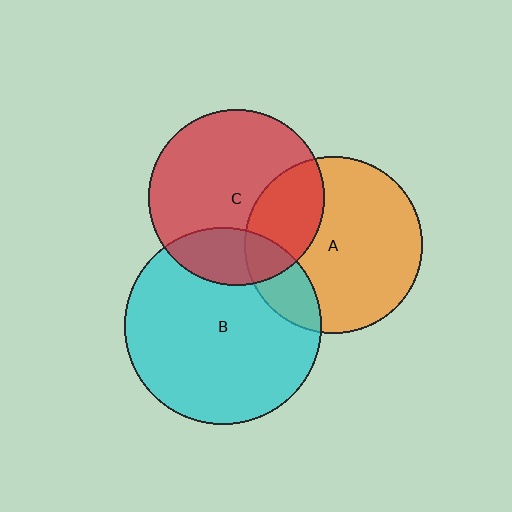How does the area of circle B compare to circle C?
Approximately 1.3 times.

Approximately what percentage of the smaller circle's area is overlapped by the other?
Approximately 25%.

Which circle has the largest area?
Circle B (cyan).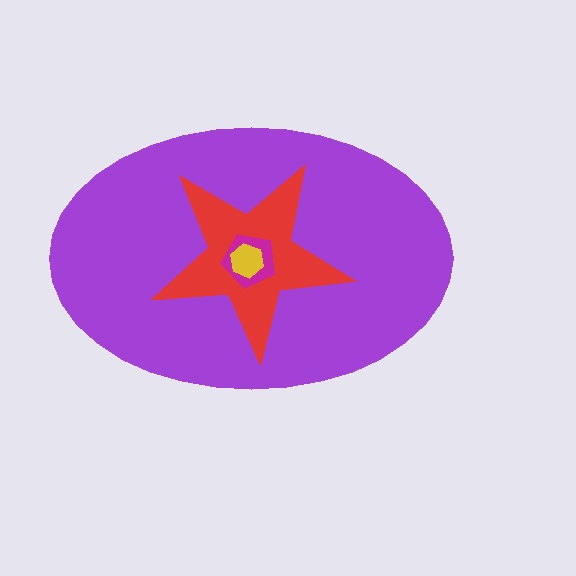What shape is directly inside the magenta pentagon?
The yellow hexagon.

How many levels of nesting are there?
4.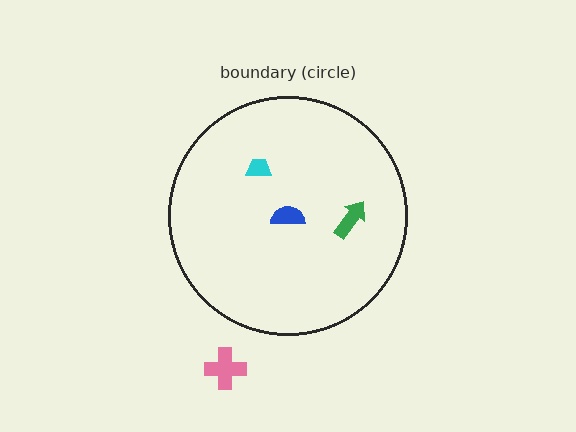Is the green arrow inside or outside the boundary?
Inside.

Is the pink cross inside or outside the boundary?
Outside.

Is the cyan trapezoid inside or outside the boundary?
Inside.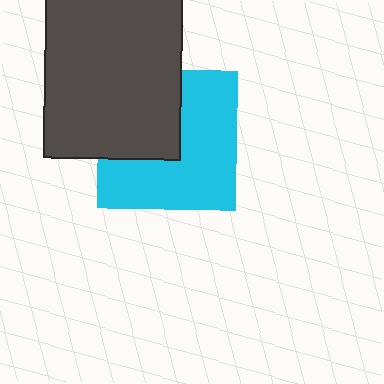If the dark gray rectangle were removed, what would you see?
You would see the complete cyan square.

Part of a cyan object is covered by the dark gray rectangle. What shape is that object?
It is a square.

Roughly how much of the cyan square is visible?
About half of it is visible (roughly 61%).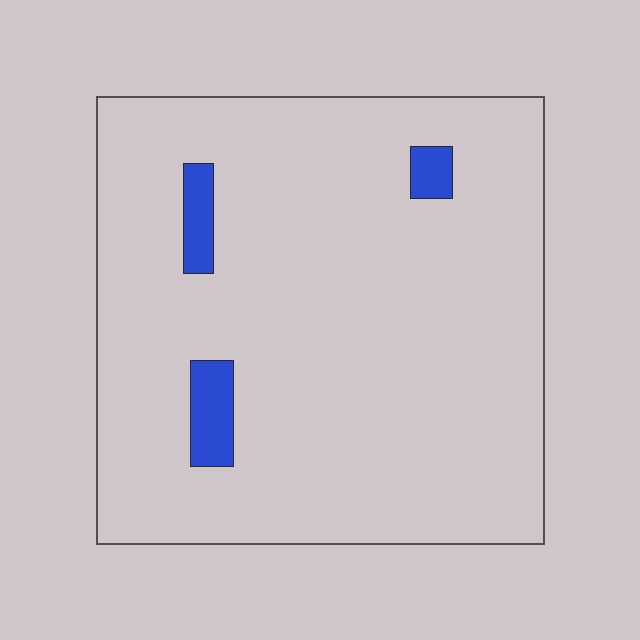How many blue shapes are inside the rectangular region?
3.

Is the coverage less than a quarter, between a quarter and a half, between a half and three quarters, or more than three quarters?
Less than a quarter.